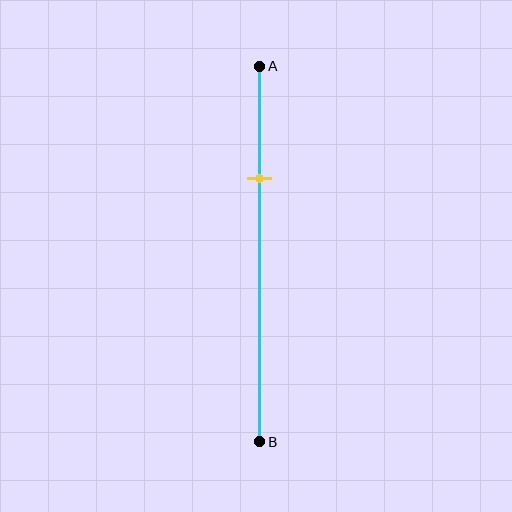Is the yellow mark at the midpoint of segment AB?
No, the mark is at about 30% from A, not at the 50% midpoint.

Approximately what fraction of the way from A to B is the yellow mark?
The yellow mark is approximately 30% of the way from A to B.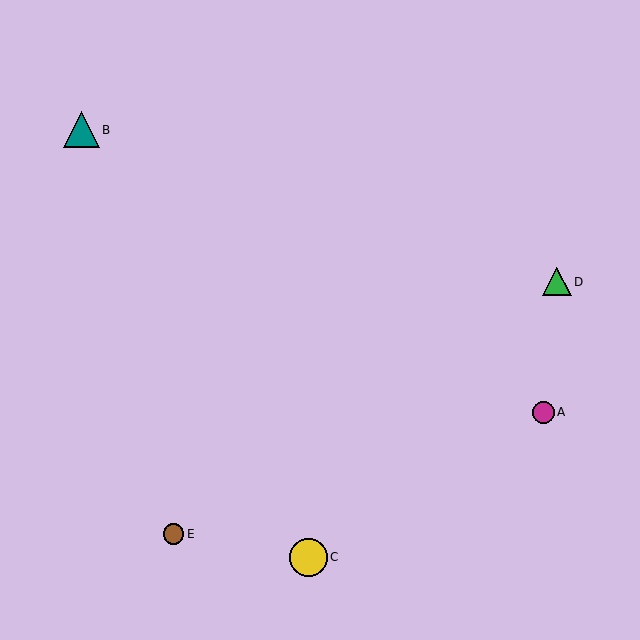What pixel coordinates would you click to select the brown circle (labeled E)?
Click at (174, 534) to select the brown circle E.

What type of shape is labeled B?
Shape B is a teal triangle.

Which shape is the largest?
The yellow circle (labeled C) is the largest.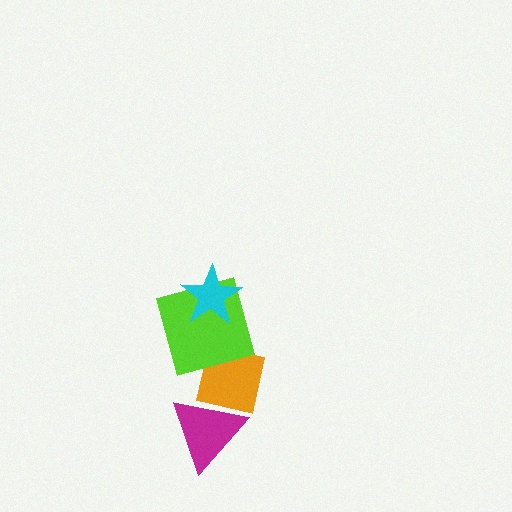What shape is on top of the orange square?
The lime square is on top of the orange square.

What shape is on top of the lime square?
The cyan star is on top of the lime square.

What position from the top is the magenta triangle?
The magenta triangle is 4th from the top.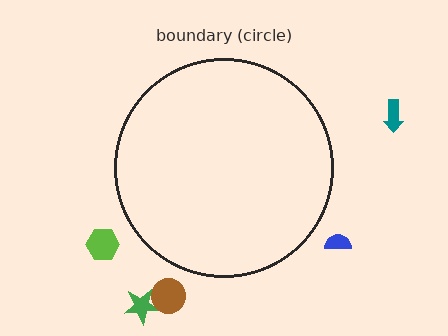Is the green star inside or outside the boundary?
Outside.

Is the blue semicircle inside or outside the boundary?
Outside.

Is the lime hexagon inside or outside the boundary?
Outside.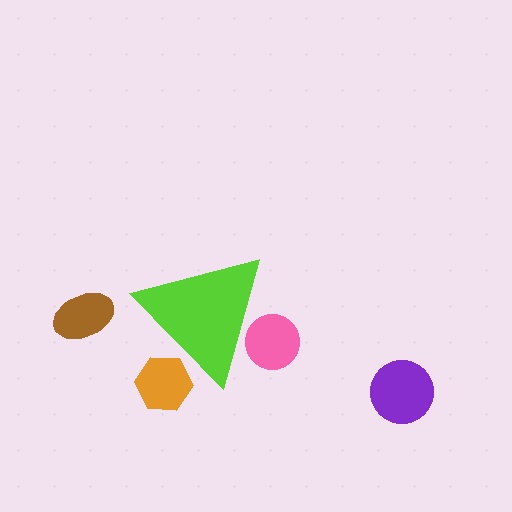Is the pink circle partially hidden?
Yes, the pink circle is partially hidden behind the lime triangle.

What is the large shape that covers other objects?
A lime triangle.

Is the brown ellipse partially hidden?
No, the brown ellipse is fully visible.